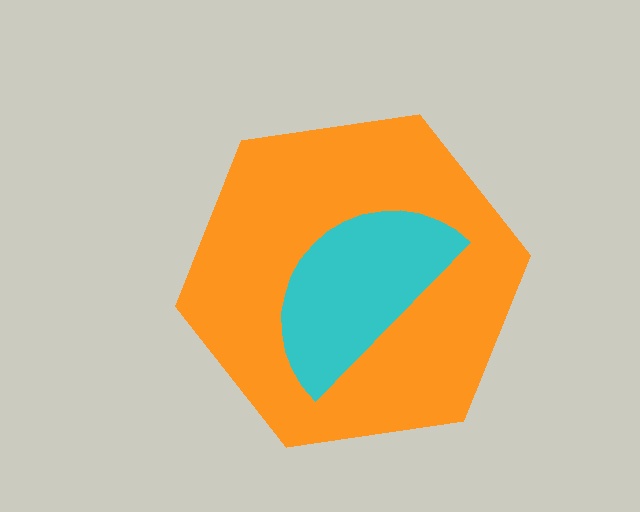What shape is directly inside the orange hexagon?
The cyan semicircle.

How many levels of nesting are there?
2.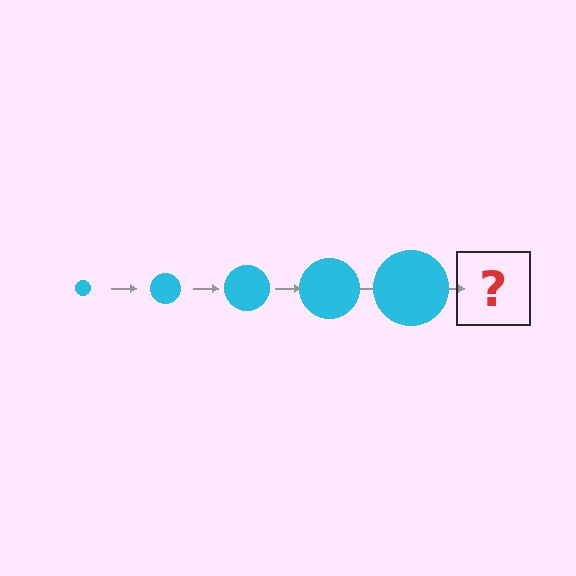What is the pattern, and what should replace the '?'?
The pattern is that the circle gets progressively larger each step. The '?' should be a cyan circle, larger than the previous one.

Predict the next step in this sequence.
The next step is a cyan circle, larger than the previous one.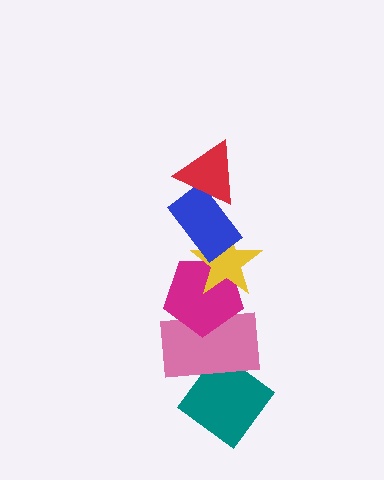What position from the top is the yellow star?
The yellow star is 3rd from the top.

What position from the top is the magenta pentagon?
The magenta pentagon is 4th from the top.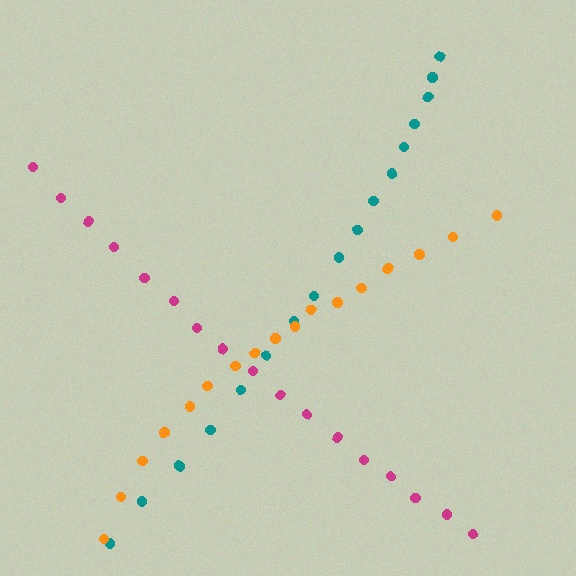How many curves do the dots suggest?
There are 3 distinct paths.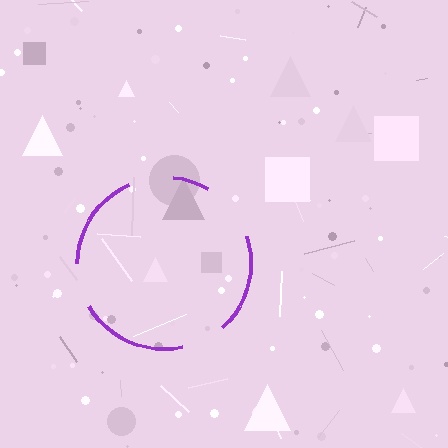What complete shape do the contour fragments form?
The contour fragments form a circle.